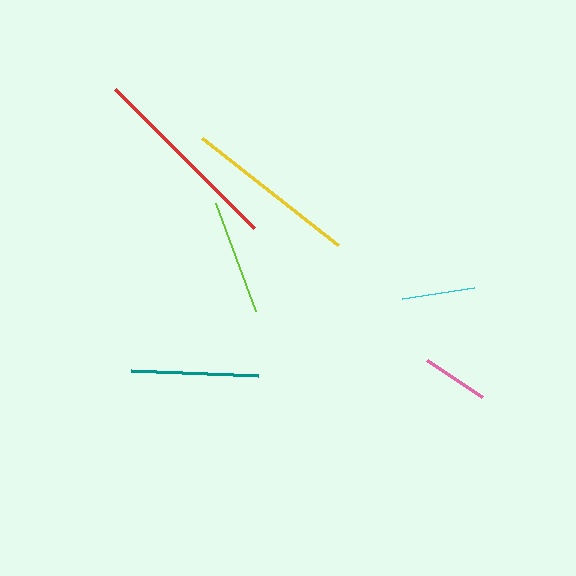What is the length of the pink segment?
The pink segment is approximately 66 pixels long.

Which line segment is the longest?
The red line is the longest at approximately 196 pixels.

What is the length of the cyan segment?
The cyan segment is approximately 72 pixels long.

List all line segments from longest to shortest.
From longest to shortest: red, yellow, teal, lime, cyan, pink.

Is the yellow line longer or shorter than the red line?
The red line is longer than the yellow line.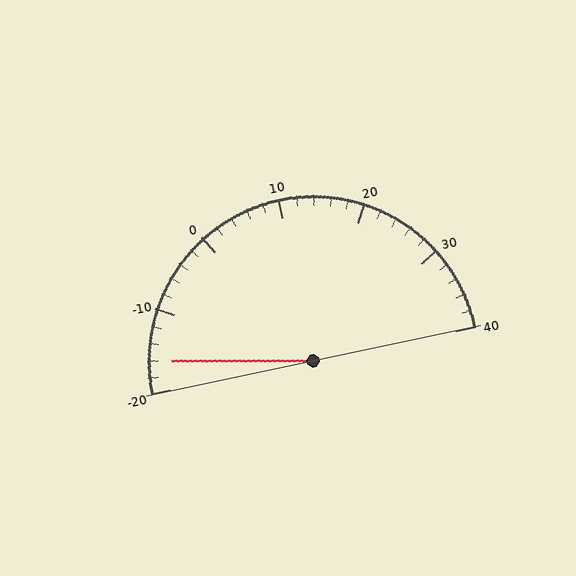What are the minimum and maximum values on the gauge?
The gauge ranges from -20 to 40.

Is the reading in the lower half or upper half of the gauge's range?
The reading is in the lower half of the range (-20 to 40).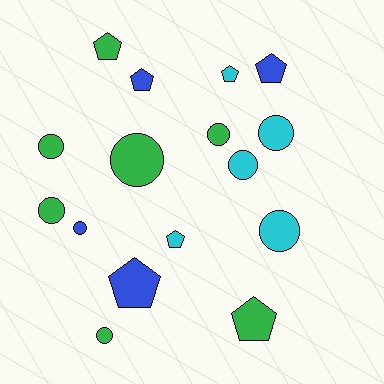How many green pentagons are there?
There are 2 green pentagons.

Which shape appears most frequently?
Circle, with 9 objects.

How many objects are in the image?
There are 16 objects.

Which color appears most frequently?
Green, with 7 objects.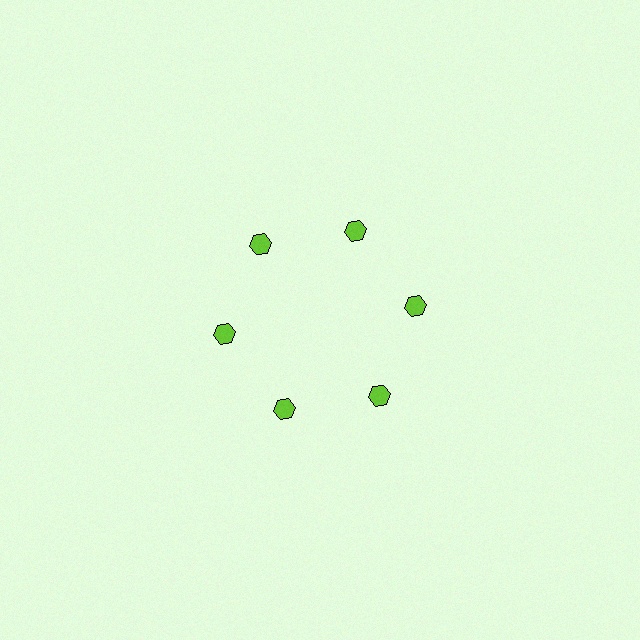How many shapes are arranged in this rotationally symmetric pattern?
There are 6 shapes, arranged in 6 groups of 1.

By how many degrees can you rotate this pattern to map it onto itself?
The pattern maps onto itself every 60 degrees of rotation.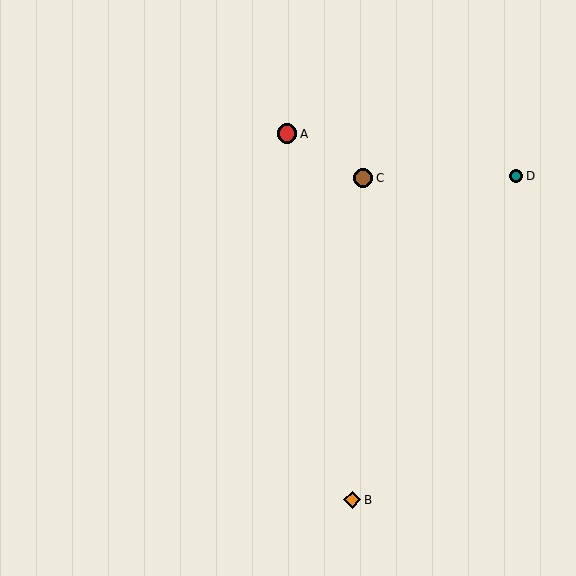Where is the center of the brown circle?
The center of the brown circle is at (363, 178).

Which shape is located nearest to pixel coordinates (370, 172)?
The brown circle (labeled C) at (363, 178) is nearest to that location.